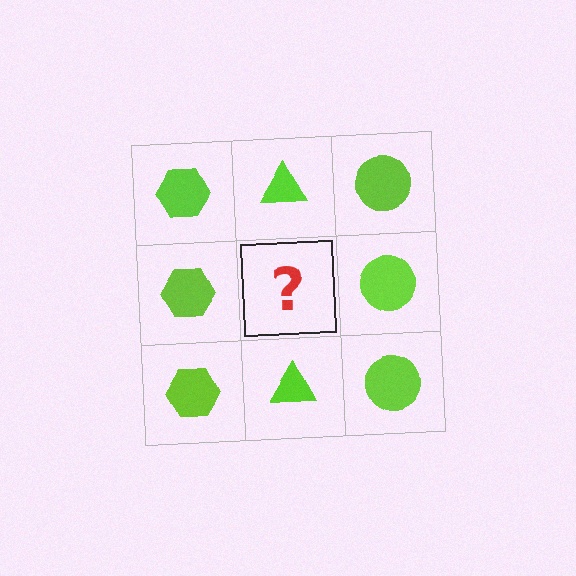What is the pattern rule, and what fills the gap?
The rule is that each column has a consistent shape. The gap should be filled with a lime triangle.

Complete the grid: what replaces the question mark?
The question mark should be replaced with a lime triangle.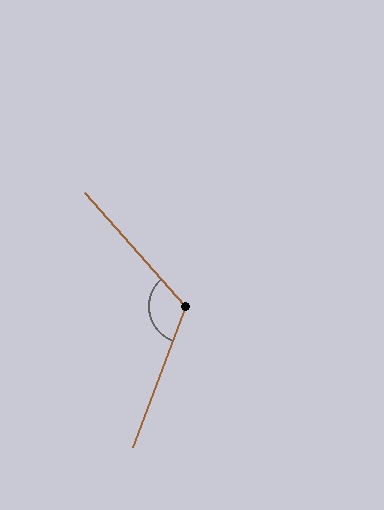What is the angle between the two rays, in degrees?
Approximately 118 degrees.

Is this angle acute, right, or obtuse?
It is obtuse.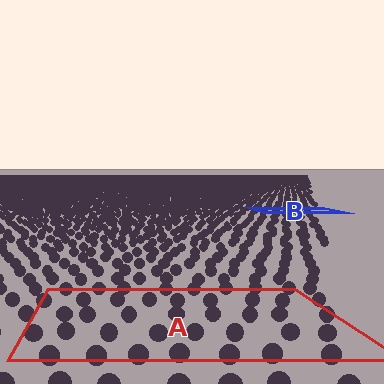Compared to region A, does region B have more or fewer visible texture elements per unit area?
Region B has more texture elements per unit area — they are packed more densely because it is farther away.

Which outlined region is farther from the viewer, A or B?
Region B is farther from the viewer — the texture elements inside it appear smaller and more densely packed.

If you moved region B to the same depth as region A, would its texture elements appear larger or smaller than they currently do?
They would appear larger. At a closer depth, the same texture elements are projected at a bigger on-screen size.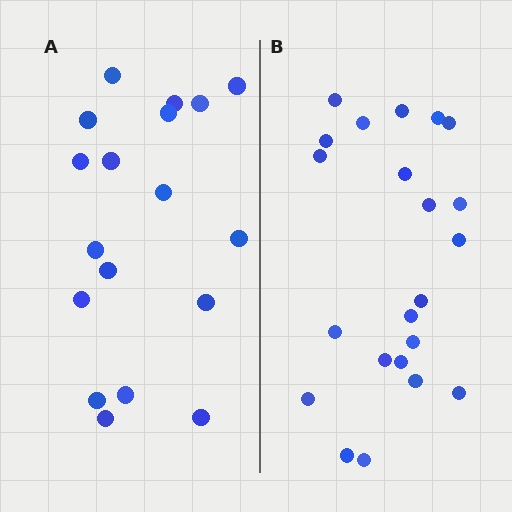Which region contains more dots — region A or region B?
Region B (the right region) has more dots.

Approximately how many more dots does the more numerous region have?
Region B has about 4 more dots than region A.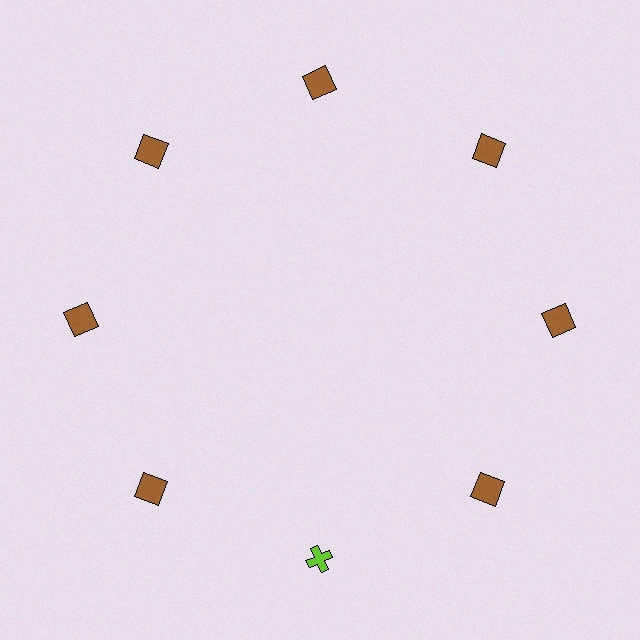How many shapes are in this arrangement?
There are 8 shapes arranged in a ring pattern.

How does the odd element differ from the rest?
It differs in both color (lime instead of brown) and shape (cross instead of square).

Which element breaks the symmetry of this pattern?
The lime cross at roughly the 6 o'clock position breaks the symmetry. All other shapes are brown squares.